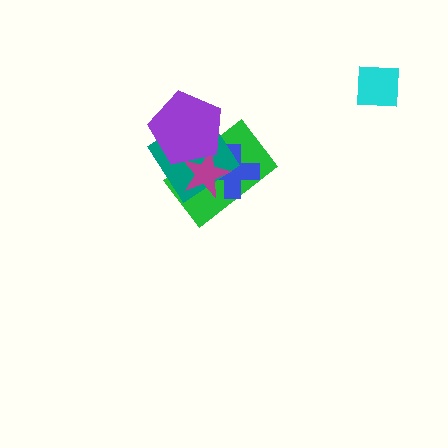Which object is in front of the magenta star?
The purple pentagon is in front of the magenta star.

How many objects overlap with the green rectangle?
4 objects overlap with the green rectangle.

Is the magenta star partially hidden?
Yes, it is partially covered by another shape.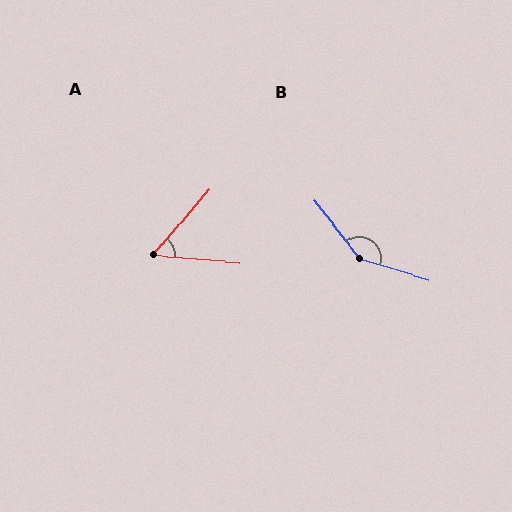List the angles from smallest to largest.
A (55°), B (145°).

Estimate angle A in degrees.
Approximately 55 degrees.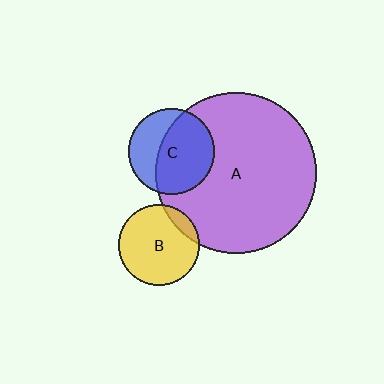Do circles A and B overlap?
Yes.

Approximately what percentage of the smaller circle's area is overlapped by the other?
Approximately 10%.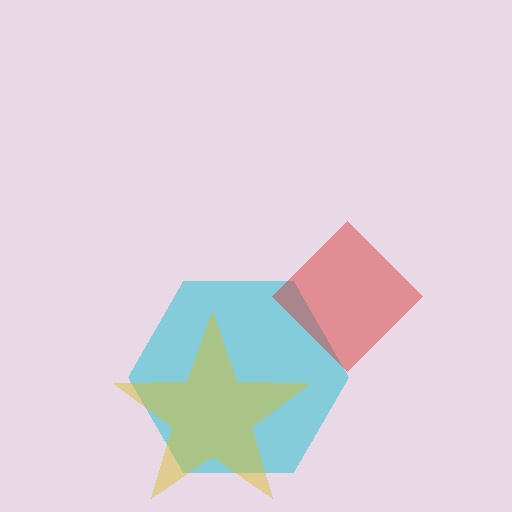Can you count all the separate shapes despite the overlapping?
Yes, there are 3 separate shapes.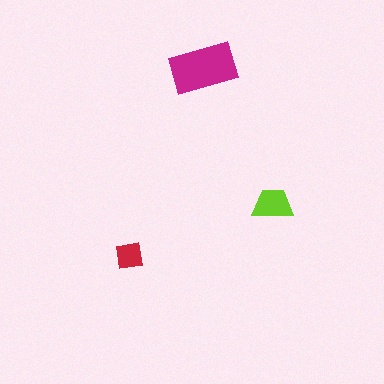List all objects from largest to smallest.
The magenta rectangle, the lime trapezoid, the red square.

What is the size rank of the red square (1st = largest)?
3rd.